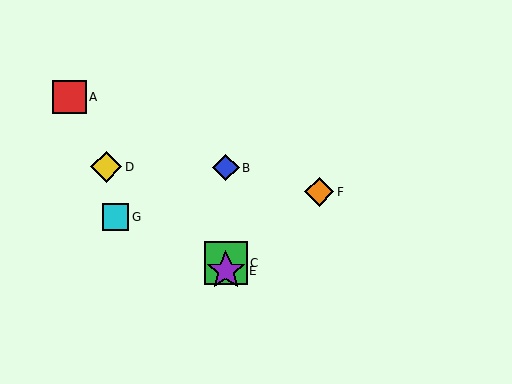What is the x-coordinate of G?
Object G is at x≈116.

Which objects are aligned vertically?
Objects B, C, E are aligned vertically.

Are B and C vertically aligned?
Yes, both are at x≈226.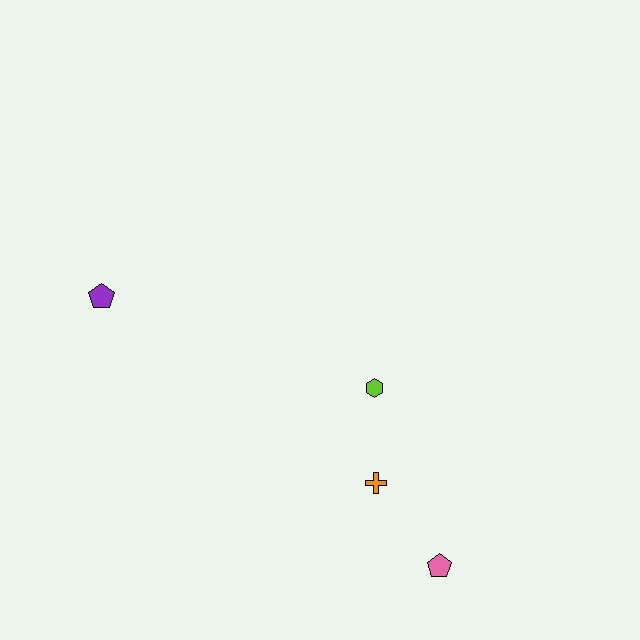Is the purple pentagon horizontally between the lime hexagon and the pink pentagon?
No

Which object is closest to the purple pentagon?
The lime hexagon is closest to the purple pentagon.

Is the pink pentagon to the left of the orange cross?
No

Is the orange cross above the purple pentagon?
No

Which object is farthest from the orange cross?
The purple pentagon is farthest from the orange cross.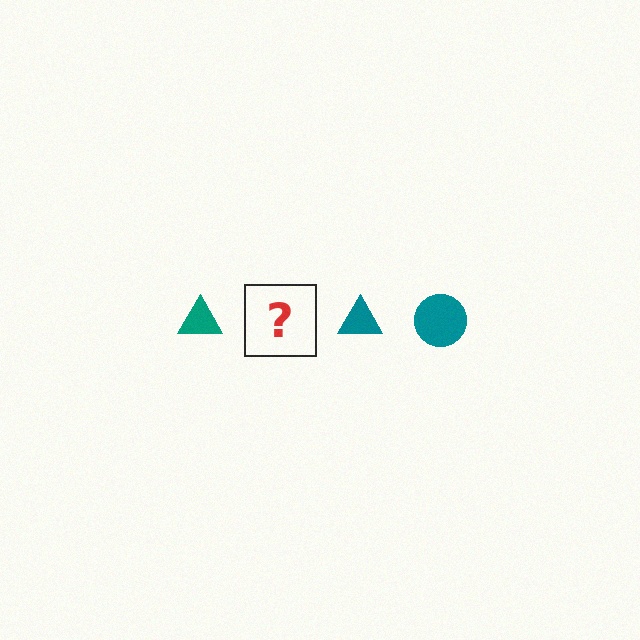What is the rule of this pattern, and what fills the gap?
The rule is that the pattern cycles through triangle, circle shapes in teal. The gap should be filled with a teal circle.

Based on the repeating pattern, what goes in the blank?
The blank should be a teal circle.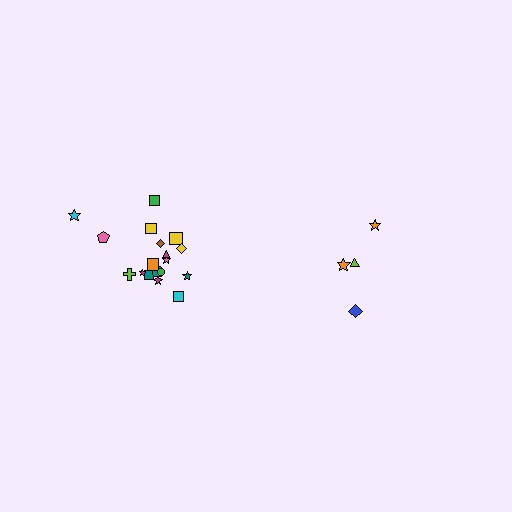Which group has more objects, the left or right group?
The left group.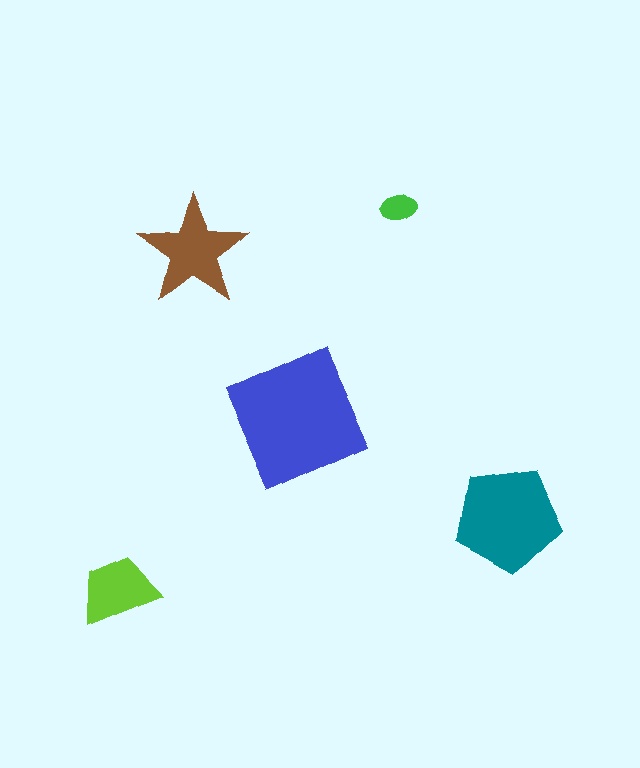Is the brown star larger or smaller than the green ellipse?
Larger.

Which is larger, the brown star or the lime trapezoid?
The brown star.